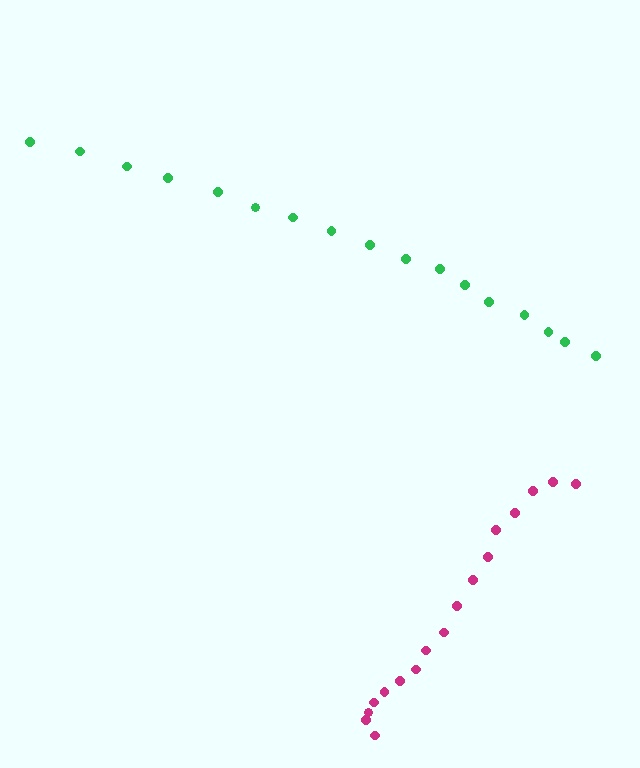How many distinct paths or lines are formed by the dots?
There are 2 distinct paths.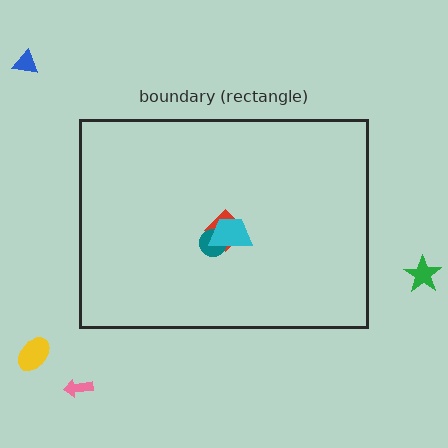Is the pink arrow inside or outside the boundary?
Outside.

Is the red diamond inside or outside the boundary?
Inside.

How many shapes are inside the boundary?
3 inside, 4 outside.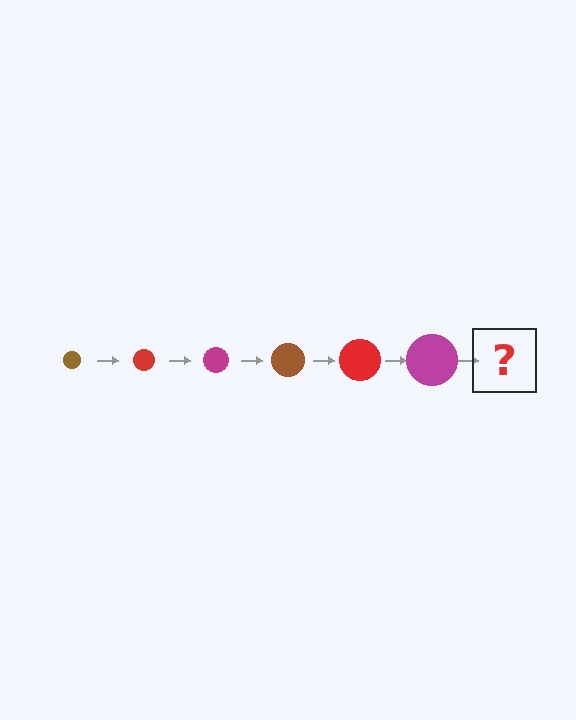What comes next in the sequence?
The next element should be a brown circle, larger than the previous one.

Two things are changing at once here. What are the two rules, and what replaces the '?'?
The two rules are that the circle grows larger each step and the color cycles through brown, red, and magenta. The '?' should be a brown circle, larger than the previous one.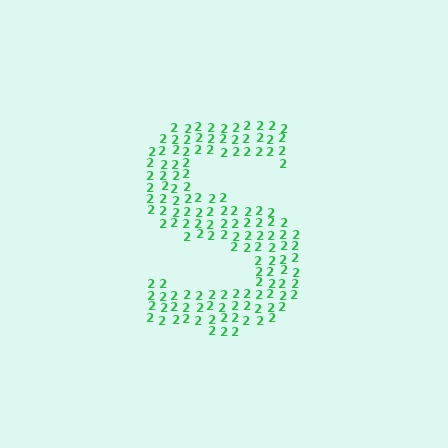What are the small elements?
The small elements are digit 2's.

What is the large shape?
The large shape is the letter S.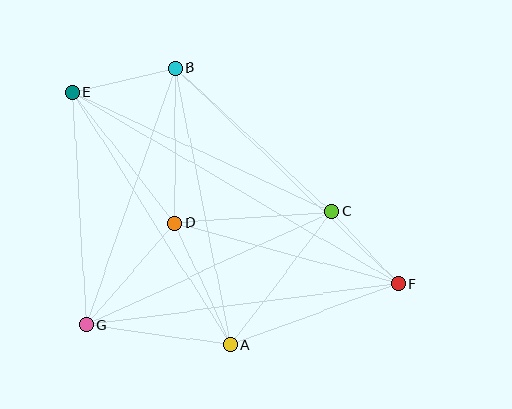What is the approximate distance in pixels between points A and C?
The distance between A and C is approximately 167 pixels.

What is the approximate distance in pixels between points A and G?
The distance between A and G is approximately 146 pixels.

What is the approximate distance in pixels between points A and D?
The distance between A and D is approximately 134 pixels.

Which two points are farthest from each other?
Points E and F are farthest from each other.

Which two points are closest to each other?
Points C and F are closest to each other.